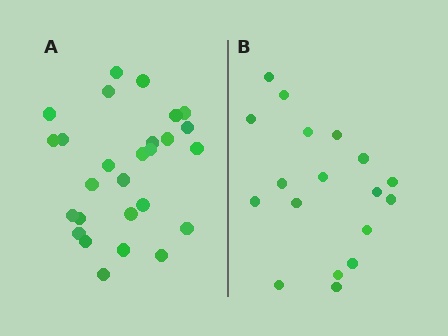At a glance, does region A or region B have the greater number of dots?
Region A (the left region) has more dots.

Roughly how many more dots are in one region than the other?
Region A has roughly 8 or so more dots than region B.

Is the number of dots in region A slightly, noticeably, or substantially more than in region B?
Region A has substantially more. The ratio is roughly 1.5 to 1.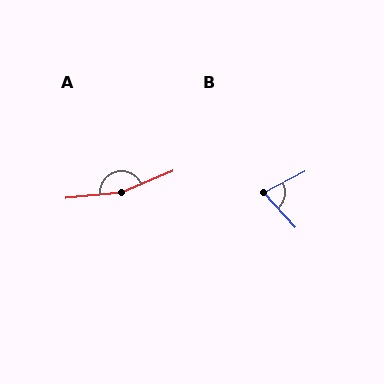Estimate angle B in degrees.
Approximately 75 degrees.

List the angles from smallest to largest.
B (75°), A (164°).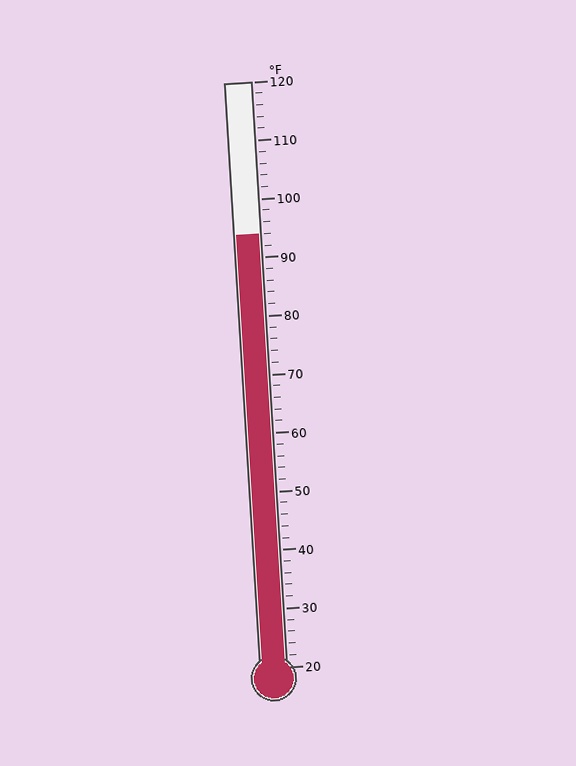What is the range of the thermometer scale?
The thermometer scale ranges from 20°F to 120°F.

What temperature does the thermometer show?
The thermometer shows approximately 94°F.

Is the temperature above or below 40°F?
The temperature is above 40°F.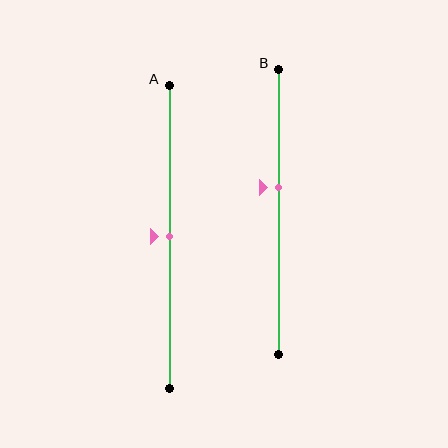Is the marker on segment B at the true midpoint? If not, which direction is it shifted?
No, the marker on segment B is shifted upward by about 9% of the segment length.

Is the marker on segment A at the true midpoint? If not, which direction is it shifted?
Yes, the marker on segment A is at the true midpoint.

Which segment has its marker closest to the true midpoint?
Segment A has its marker closest to the true midpoint.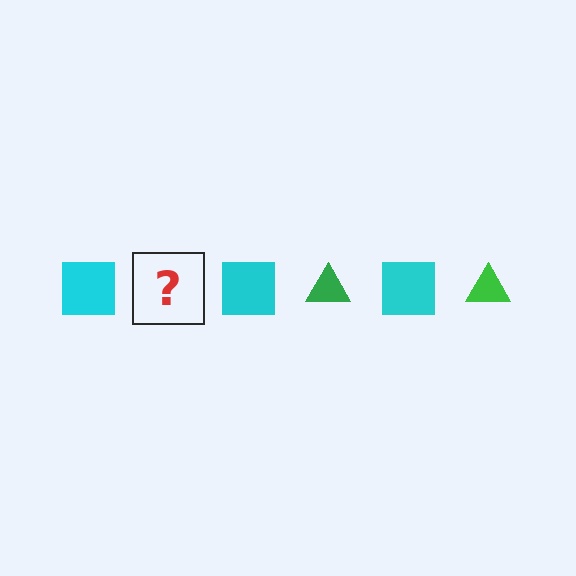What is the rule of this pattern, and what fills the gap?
The rule is that the pattern alternates between cyan square and green triangle. The gap should be filled with a green triangle.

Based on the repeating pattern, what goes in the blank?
The blank should be a green triangle.